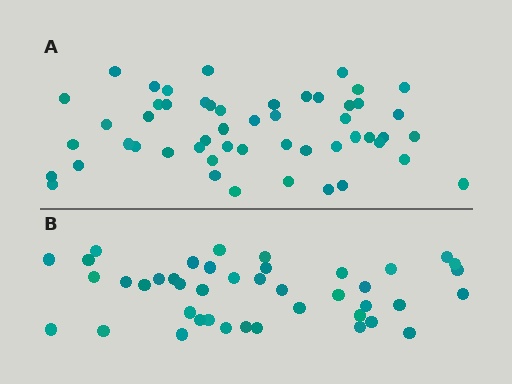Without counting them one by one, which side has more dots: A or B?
Region A (the top region) has more dots.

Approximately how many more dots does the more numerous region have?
Region A has roughly 10 or so more dots than region B.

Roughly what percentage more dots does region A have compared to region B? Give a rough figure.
About 25% more.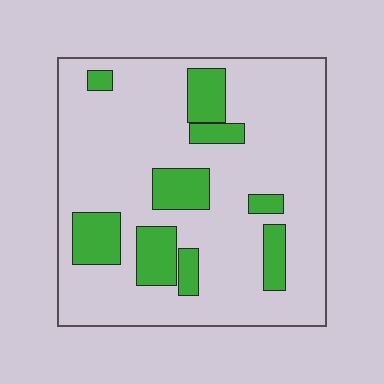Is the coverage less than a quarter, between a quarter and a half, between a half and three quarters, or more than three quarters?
Less than a quarter.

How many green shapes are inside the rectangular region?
9.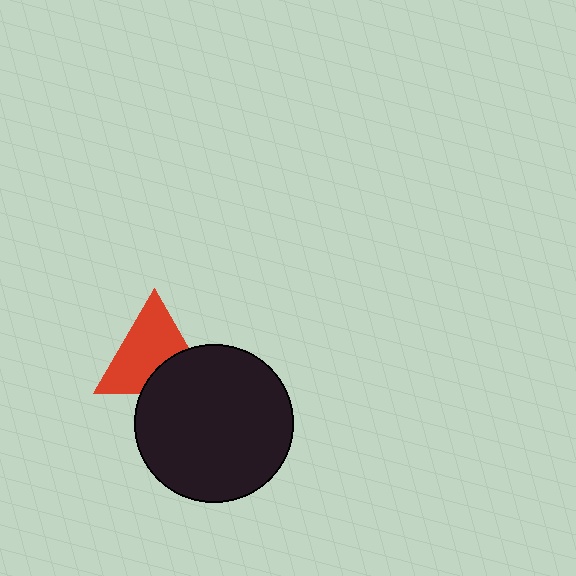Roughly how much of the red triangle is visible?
Most of it is visible (roughly 68%).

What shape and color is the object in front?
The object in front is a black circle.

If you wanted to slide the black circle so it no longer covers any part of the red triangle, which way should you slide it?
Slide it down — that is the most direct way to separate the two shapes.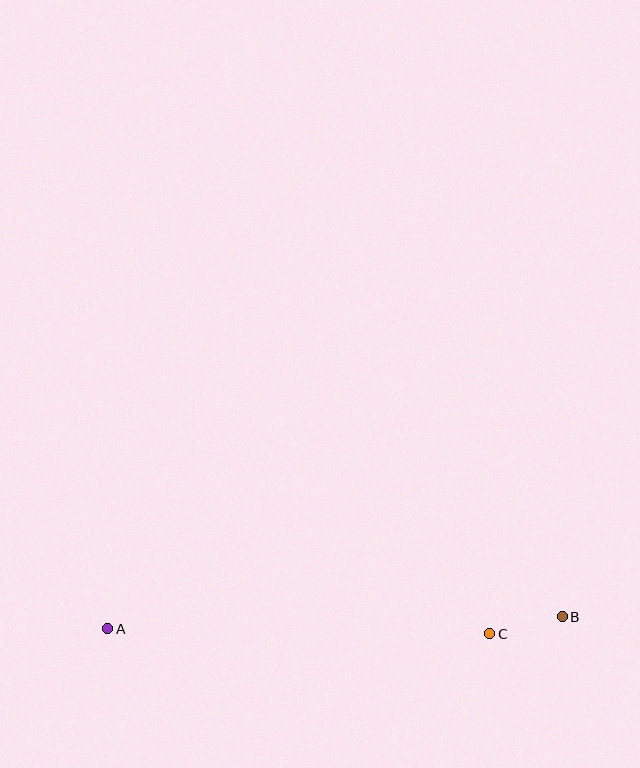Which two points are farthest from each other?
Points A and B are farthest from each other.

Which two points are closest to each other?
Points B and C are closest to each other.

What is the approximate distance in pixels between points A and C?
The distance between A and C is approximately 382 pixels.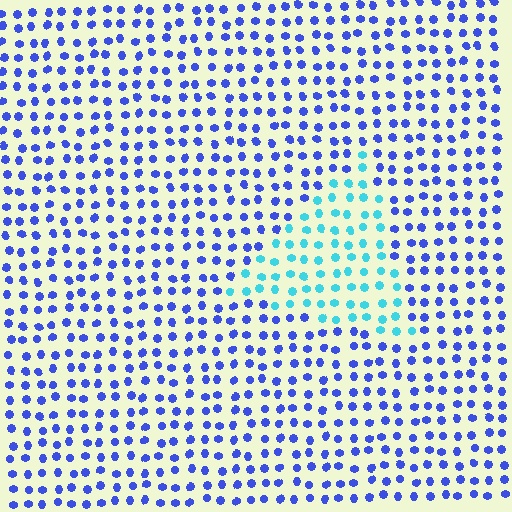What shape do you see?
I see a triangle.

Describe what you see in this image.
The image is filled with small blue elements in a uniform arrangement. A triangle-shaped region is visible where the elements are tinted to a slightly different hue, forming a subtle color boundary.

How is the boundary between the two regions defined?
The boundary is defined purely by a slight shift in hue (about 49 degrees). Spacing, size, and orientation are identical on both sides.